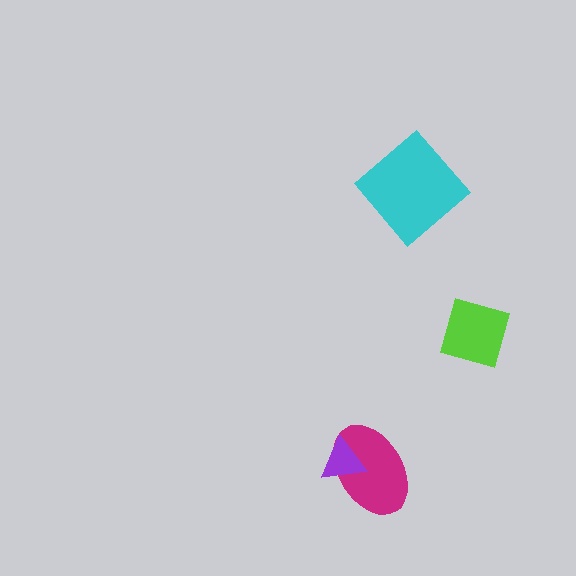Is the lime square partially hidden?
No, no other shape covers it.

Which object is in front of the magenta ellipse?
The purple triangle is in front of the magenta ellipse.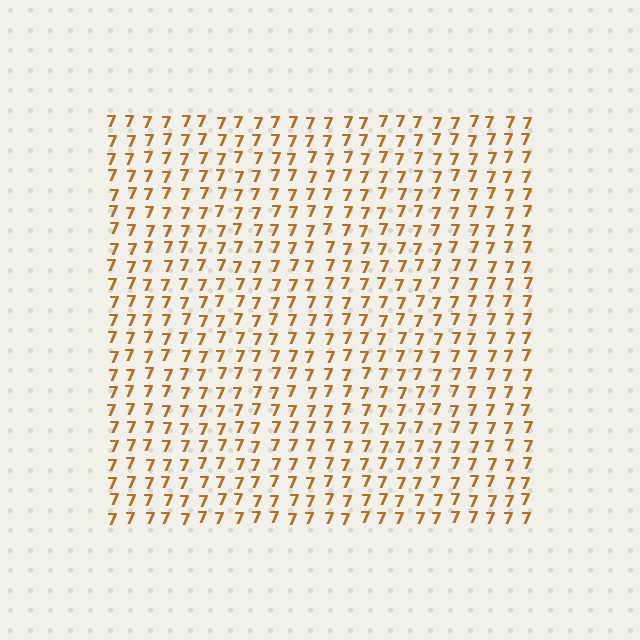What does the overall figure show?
The overall figure shows a square.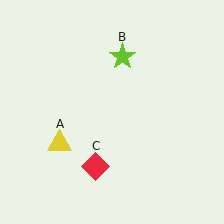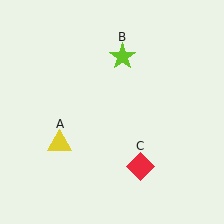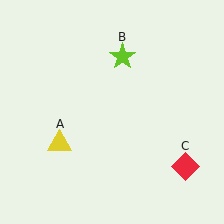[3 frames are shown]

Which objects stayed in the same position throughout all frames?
Yellow triangle (object A) and lime star (object B) remained stationary.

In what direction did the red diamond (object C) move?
The red diamond (object C) moved right.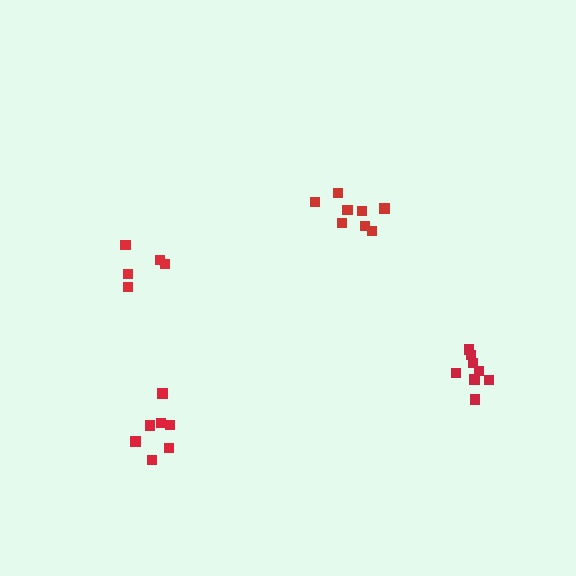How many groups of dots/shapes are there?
There are 4 groups.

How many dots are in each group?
Group 1: 8 dots, Group 2: 8 dots, Group 3: 7 dots, Group 4: 5 dots (28 total).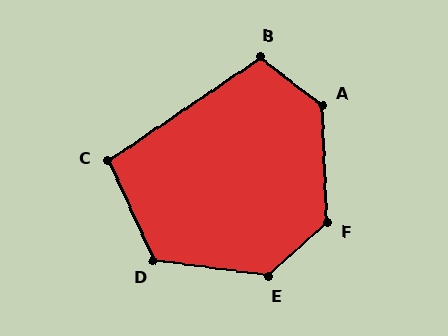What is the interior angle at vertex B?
Approximately 108 degrees (obtuse).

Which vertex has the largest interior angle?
A, at approximately 130 degrees.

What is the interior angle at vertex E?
Approximately 130 degrees (obtuse).